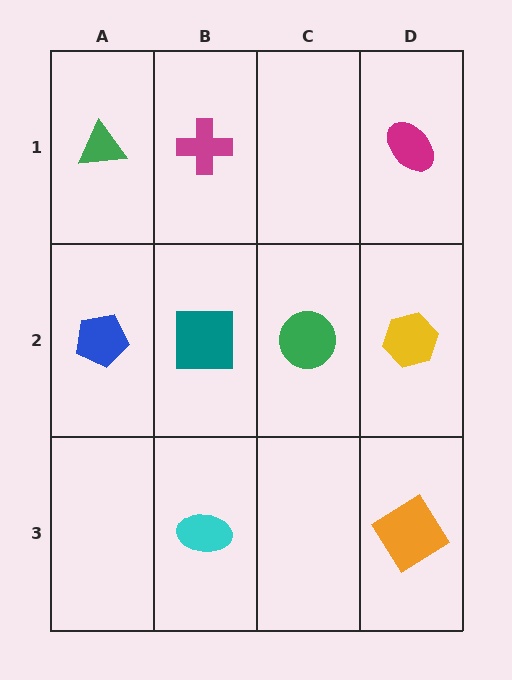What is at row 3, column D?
An orange diamond.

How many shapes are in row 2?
4 shapes.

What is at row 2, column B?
A teal square.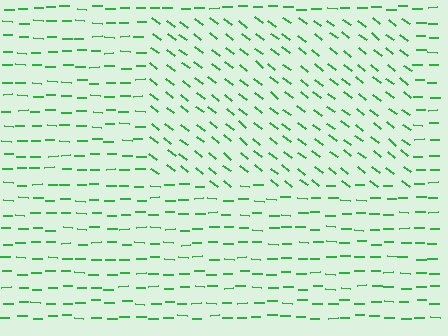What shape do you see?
I see a rectangle.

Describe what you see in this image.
The image is filled with small green line segments. A rectangle region in the image has lines oriented differently from the surrounding lines, creating a visible texture boundary.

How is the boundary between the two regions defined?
The boundary is defined purely by a change in line orientation (approximately 37 degrees difference). All lines are the same color and thickness.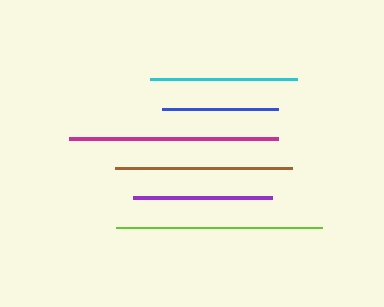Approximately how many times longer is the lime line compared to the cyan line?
The lime line is approximately 1.4 times the length of the cyan line.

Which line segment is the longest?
The magenta line is the longest at approximately 209 pixels.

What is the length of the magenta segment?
The magenta segment is approximately 209 pixels long.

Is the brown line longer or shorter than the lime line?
The lime line is longer than the brown line.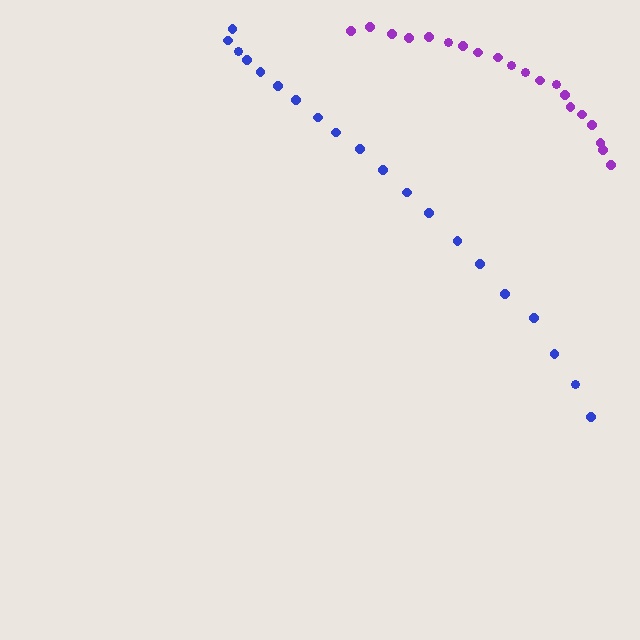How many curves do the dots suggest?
There are 2 distinct paths.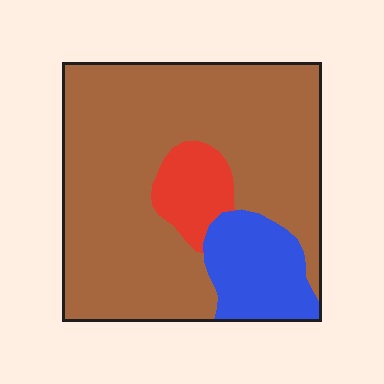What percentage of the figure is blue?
Blue takes up about one sixth (1/6) of the figure.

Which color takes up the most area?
Brown, at roughly 75%.